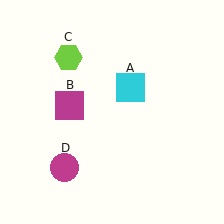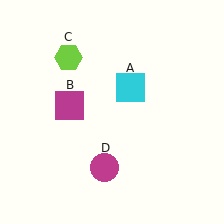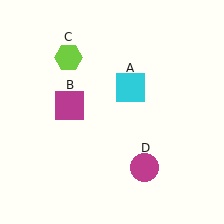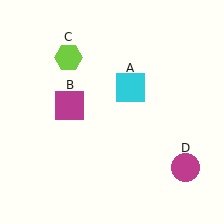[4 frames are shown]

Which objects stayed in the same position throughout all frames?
Cyan square (object A) and magenta square (object B) and lime hexagon (object C) remained stationary.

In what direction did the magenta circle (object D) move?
The magenta circle (object D) moved right.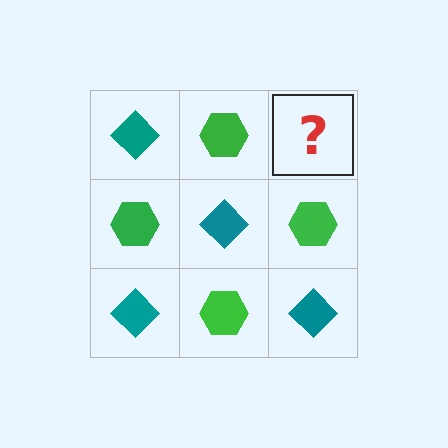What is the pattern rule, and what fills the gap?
The rule is that it alternates teal diamond and green hexagon in a checkerboard pattern. The gap should be filled with a teal diamond.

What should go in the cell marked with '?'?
The missing cell should contain a teal diamond.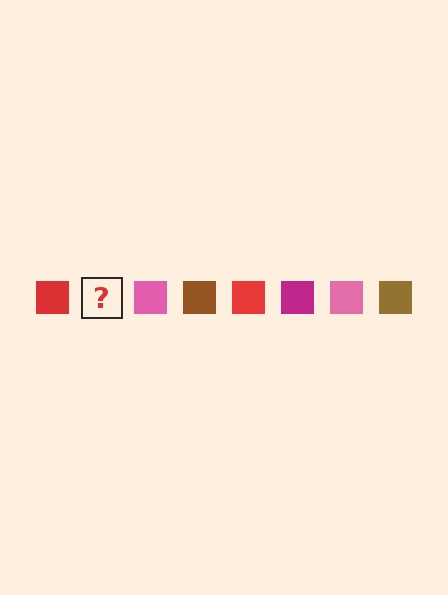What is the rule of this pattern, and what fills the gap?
The rule is that the pattern cycles through red, magenta, pink, brown squares. The gap should be filled with a magenta square.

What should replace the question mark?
The question mark should be replaced with a magenta square.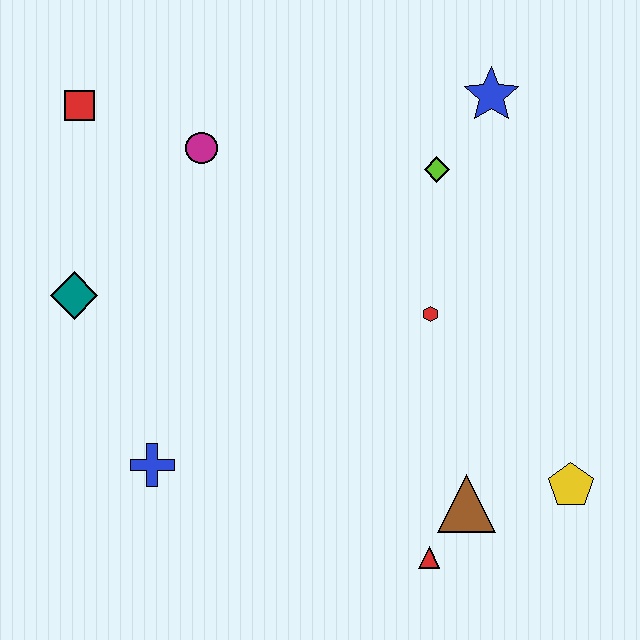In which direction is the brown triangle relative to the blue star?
The brown triangle is below the blue star.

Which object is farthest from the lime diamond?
The blue cross is farthest from the lime diamond.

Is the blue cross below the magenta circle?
Yes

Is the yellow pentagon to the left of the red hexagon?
No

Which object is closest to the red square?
The magenta circle is closest to the red square.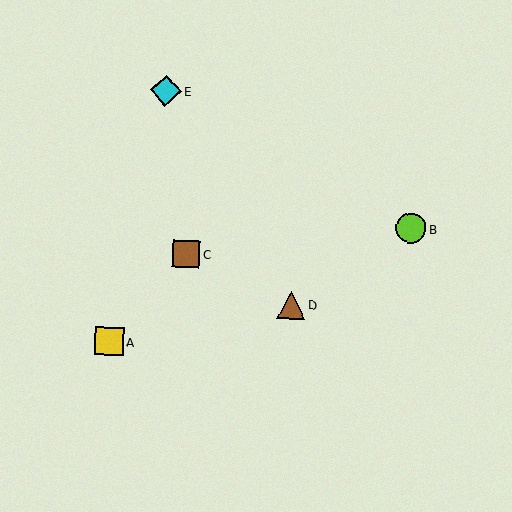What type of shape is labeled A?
Shape A is a yellow square.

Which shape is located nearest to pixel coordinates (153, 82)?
The cyan diamond (labeled E) at (166, 91) is nearest to that location.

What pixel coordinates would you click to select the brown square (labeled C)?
Click at (186, 254) to select the brown square C.